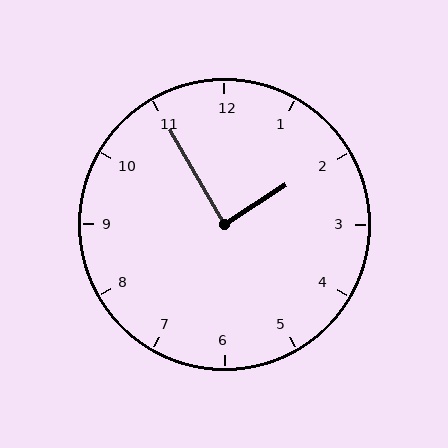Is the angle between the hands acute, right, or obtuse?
It is right.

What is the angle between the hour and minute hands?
Approximately 88 degrees.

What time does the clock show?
1:55.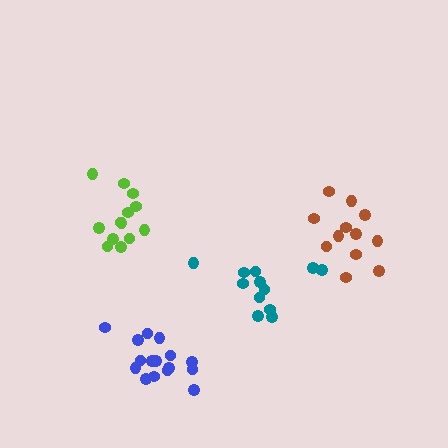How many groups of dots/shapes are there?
There are 4 groups.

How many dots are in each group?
Group 1: 12 dots, Group 2: 12 dots, Group 3: 13 dots, Group 4: 16 dots (53 total).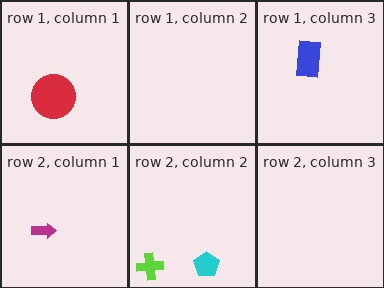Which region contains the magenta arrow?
The row 2, column 1 region.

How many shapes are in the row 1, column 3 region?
1.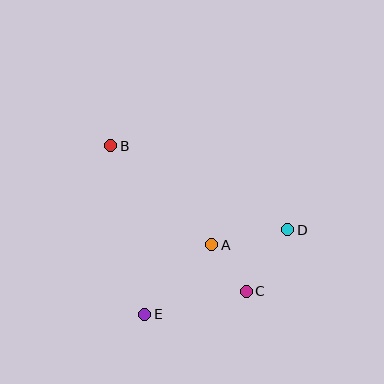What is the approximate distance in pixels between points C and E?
The distance between C and E is approximately 104 pixels.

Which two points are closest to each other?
Points A and C are closest to each other.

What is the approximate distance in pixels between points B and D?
The distance between B and D is approximately 196 pixels.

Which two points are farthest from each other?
Points B and C are farthest from each other.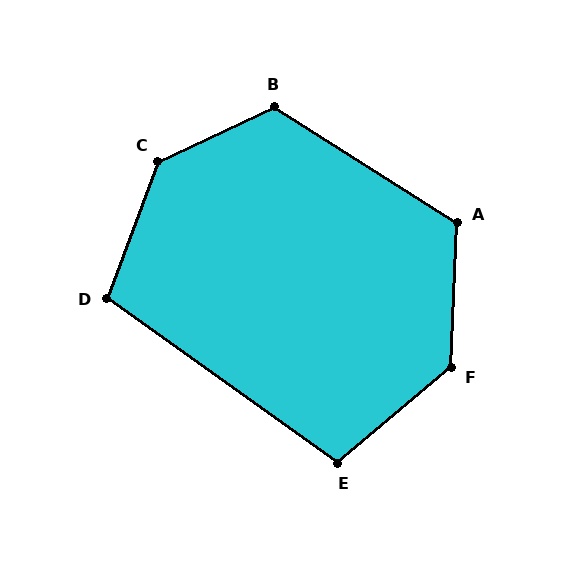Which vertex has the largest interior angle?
C, at approximately 136 degrees.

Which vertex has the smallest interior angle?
E, at approximately 105 degrees.